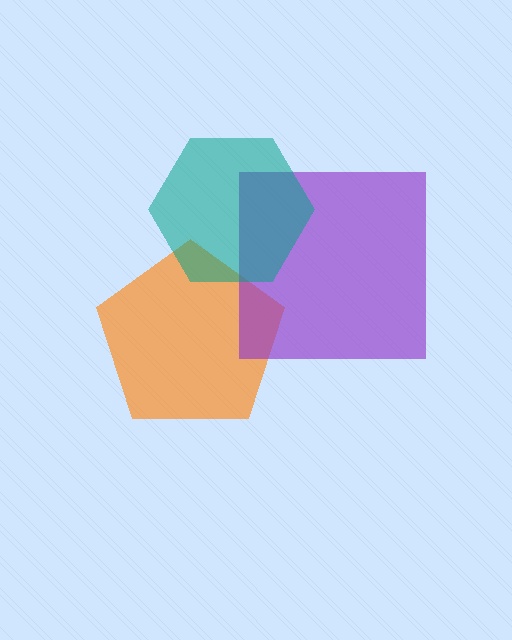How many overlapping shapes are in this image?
There are 3 overlapping shapes in the image.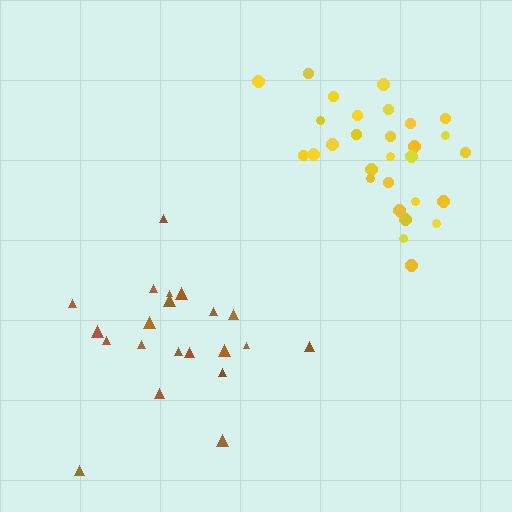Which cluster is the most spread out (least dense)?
Brown.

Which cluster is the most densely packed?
Yellow.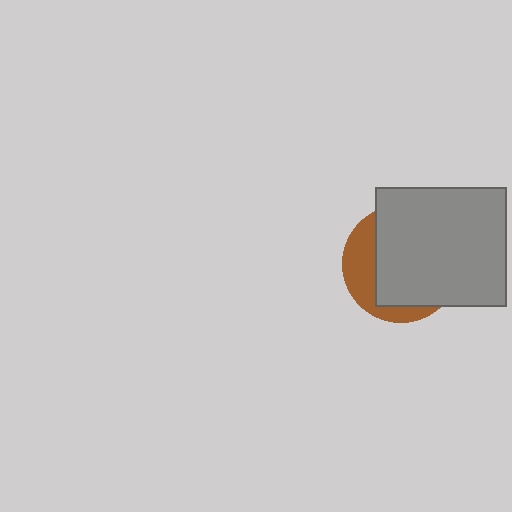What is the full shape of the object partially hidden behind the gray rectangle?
The partially hidden object is a brown circle.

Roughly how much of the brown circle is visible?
A small part of it is visible (roughly 30%).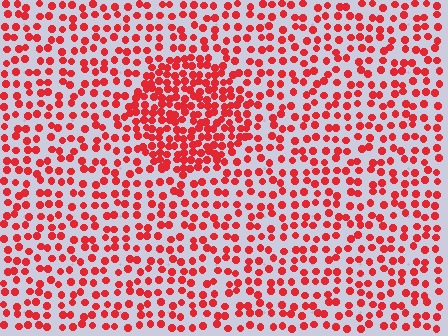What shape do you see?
I see a circle.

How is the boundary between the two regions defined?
The boundary is defined by a change in element density (approximately 2.0x ratio). All elements are the same color, size, and shape.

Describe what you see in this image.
The image contains small red elements arranged at two different densities. A circle-shaped region is visible where the elements are more densely packed than the surrounding area.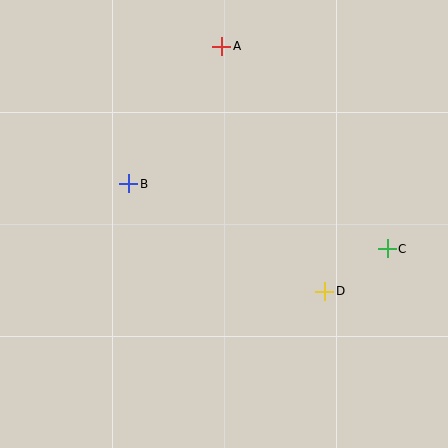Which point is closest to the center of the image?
Point B at (129, 184) is closest to the center.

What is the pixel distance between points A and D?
The distance between A and D is 266 pixels.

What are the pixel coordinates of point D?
Point D is at (325, 291).